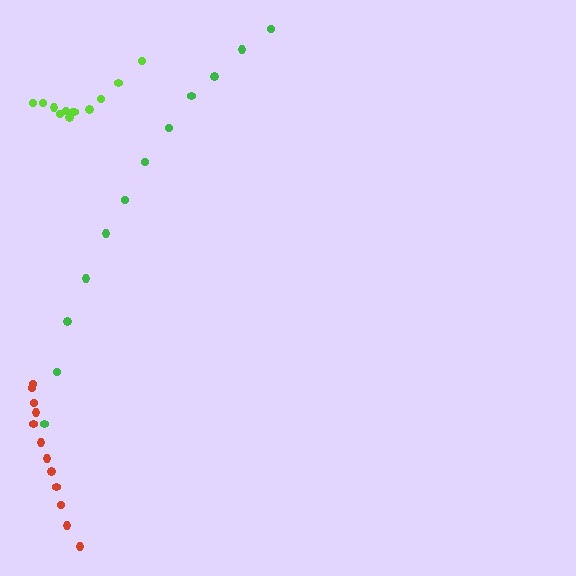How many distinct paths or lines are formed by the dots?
There are 3 distinct paths.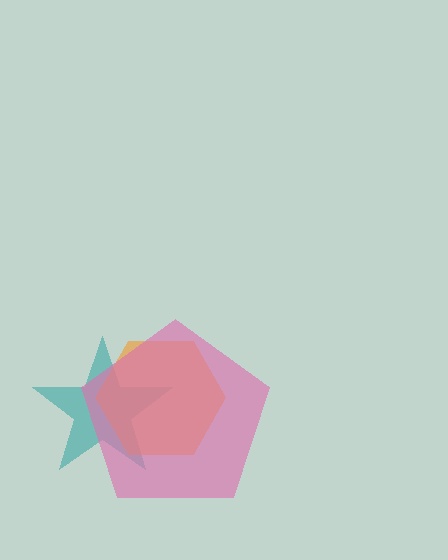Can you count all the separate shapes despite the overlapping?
Yes, there are 3 separate shapes.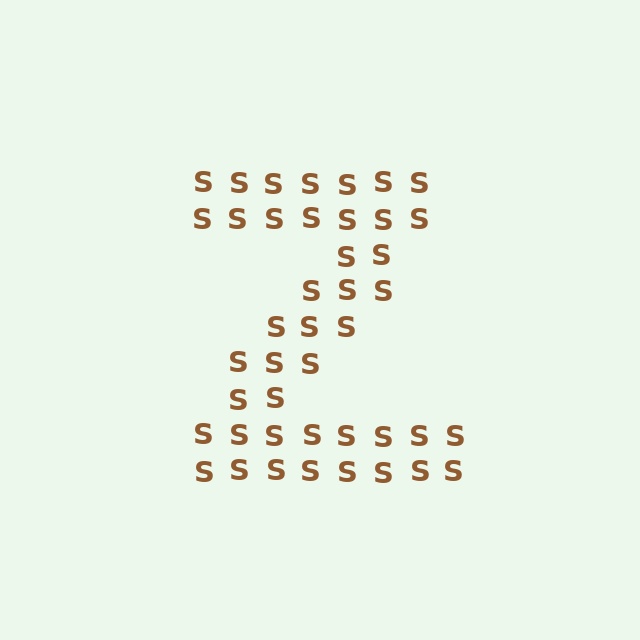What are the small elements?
The small elements are letter S's.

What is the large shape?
The large shape is the letter Z.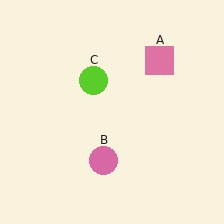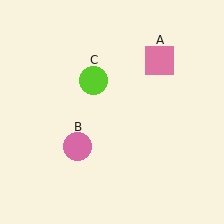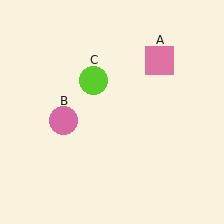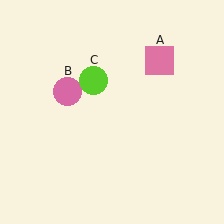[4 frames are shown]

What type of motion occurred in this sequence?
The pink circle (object B) rotated clockwise around the center of the scene.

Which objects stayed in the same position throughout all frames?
Pink square (object A) and lime circle (object C) remained stationary.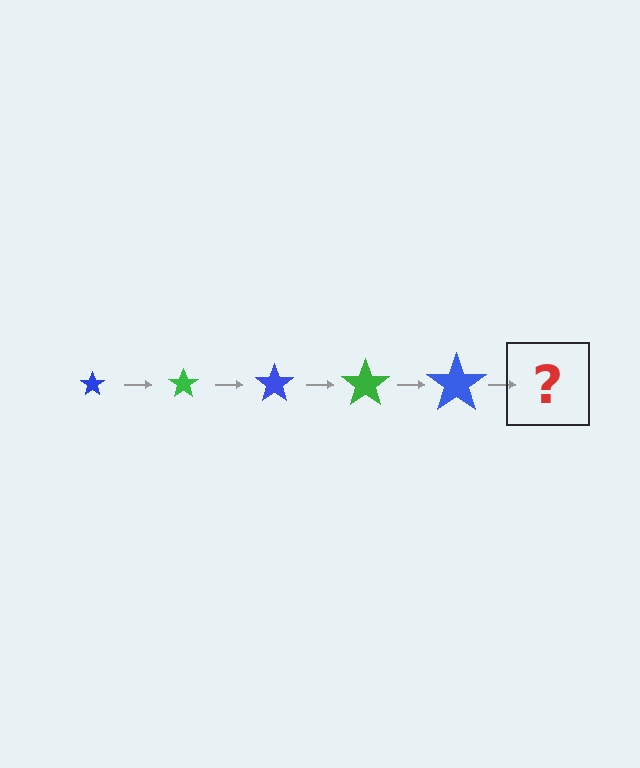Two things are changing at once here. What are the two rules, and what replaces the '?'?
The two rules are that the star grows larger each step and the color cycles through blue and green. The '?' should be a green star, larger than the previous one.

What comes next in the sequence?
The next element should be a green star, larger than the previous one.